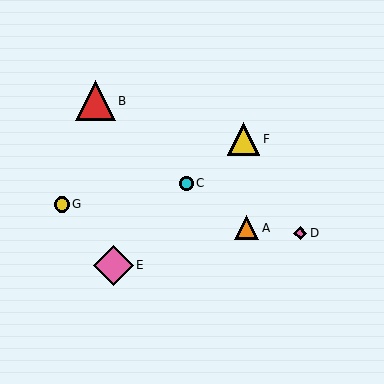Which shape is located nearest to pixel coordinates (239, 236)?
The orange triangle (labeled A) at (247, 228) is nearest to that location.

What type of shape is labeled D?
Shape D is a pink diamond.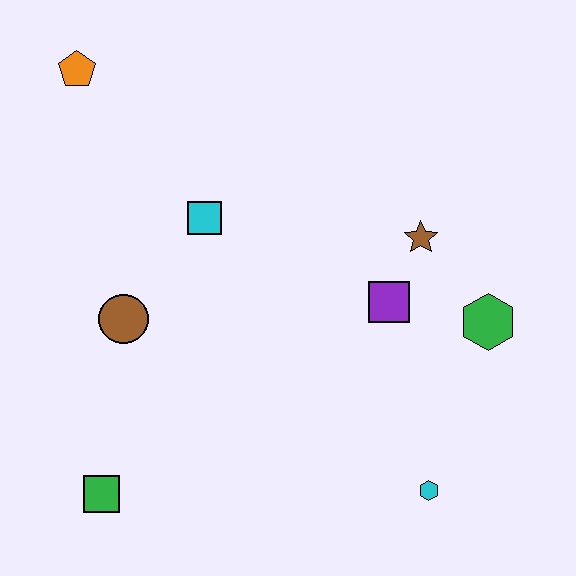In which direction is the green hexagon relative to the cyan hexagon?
The green hexagon is above the cyan hexagon.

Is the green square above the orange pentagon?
No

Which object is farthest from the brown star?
The green square is farthest from the brown star.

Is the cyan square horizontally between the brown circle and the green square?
No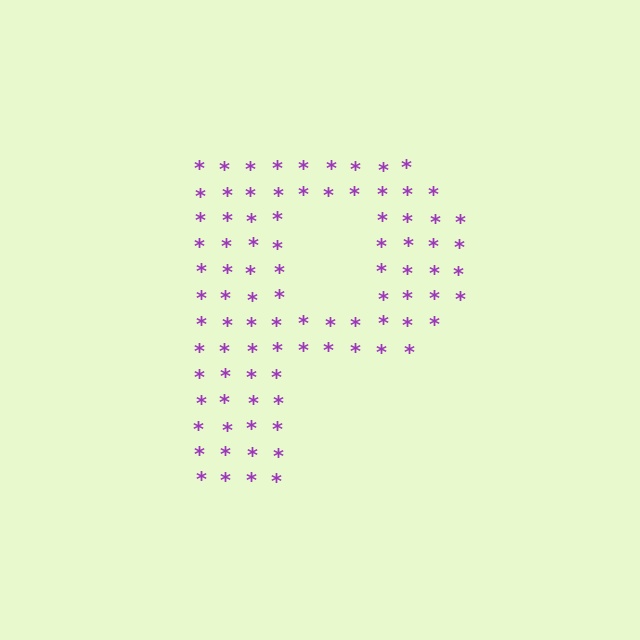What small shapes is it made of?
It is made of small asterisks.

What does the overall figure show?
The overall figure shows the letter P.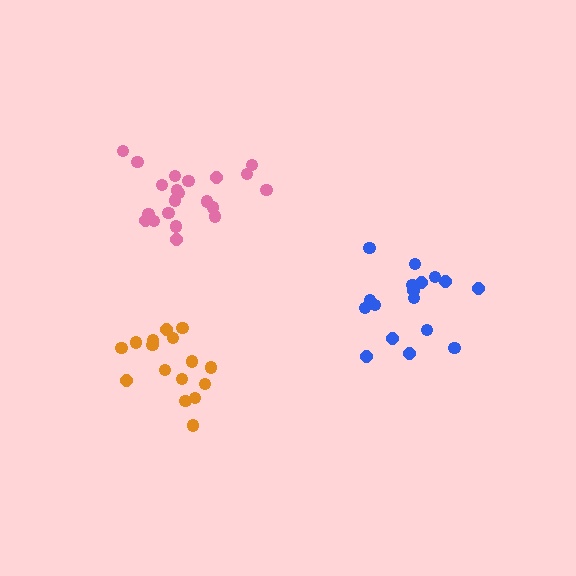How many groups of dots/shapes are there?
There are 3 groups.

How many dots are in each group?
Group 1: 17 dots, Group 2: 16 dots, Group 3: 21 dots (54 total).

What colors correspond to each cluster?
The clusters are colored: blue, orange, pink.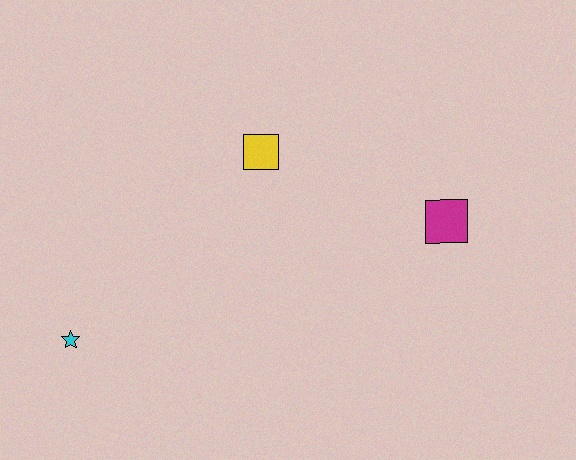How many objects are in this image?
There are 3 objects.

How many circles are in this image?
There are no circles.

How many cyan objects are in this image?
There is 1 cyan object.